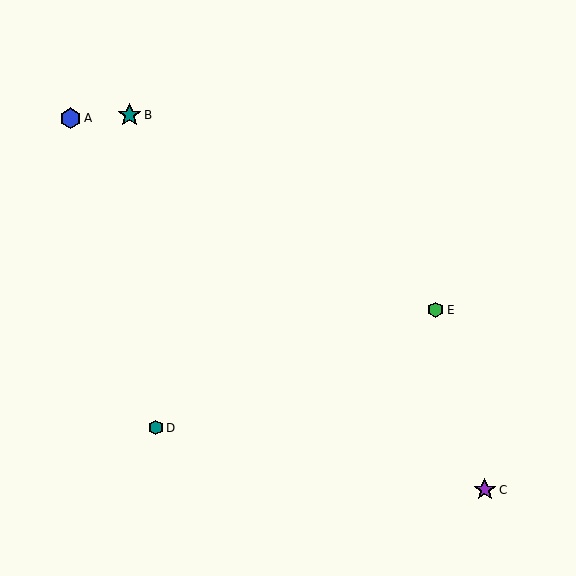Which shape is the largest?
The purple star (labeled C) is the largest.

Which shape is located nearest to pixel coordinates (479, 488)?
The purple star (labeled C) at (485, 490) is nearest to that location.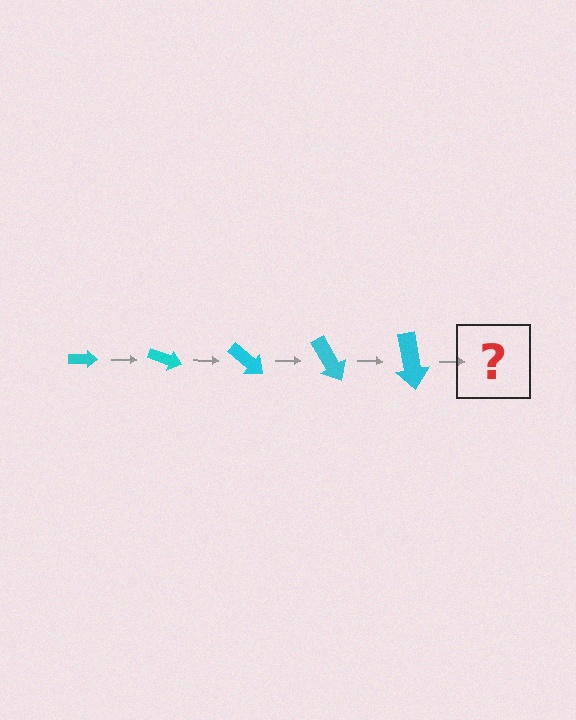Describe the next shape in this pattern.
It should be an arrow, larger than the previous one and rotated 100 degrees from the start.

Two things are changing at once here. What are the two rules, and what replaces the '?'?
The two rules are that the arrow grows larger each step and it rotates 20 degrees each step. The '?' should be an arrow, larger than the previous one and rotated 100 degrees from the start.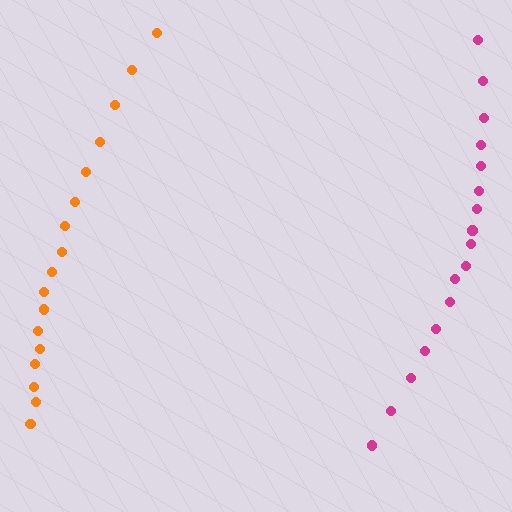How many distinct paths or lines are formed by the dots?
There are 2 distinct paths.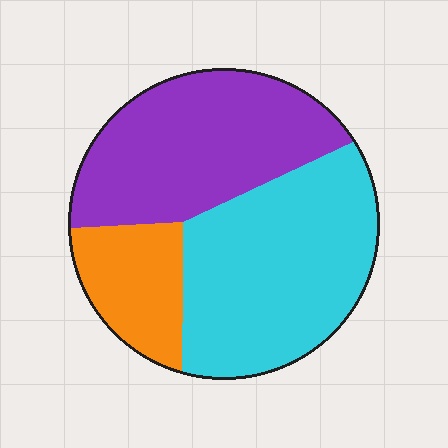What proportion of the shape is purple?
Purple covers roughly 40% of the shape.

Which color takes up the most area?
Cyan, at roughly 45%.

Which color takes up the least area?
Orange, at roughly 15%.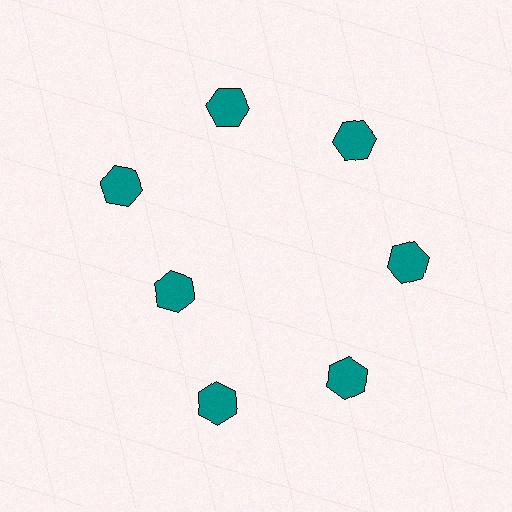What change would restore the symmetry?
The symmetry would be restored by moving it outward, back onto the ring so that all 7 hexagons sit at equal angles and equal distance from the center.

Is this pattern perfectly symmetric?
No. The 7 teal hexagons are arranged in a ring, but one element near the 8 o'clock position is pulled inward toward the center, breaking the 7-fold rotational symmetry.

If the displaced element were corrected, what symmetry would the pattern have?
It would have 7-fold rotational symmetry — the pattern would map onto itself every 51 degrees.